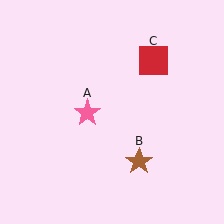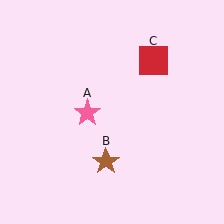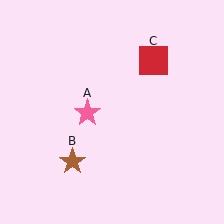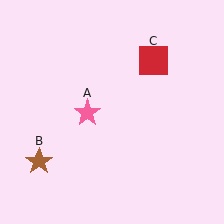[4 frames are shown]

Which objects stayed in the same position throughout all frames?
Pink star (object A) and red square (object C) remained stationary.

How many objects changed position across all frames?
1 object changed position: brown star (object B).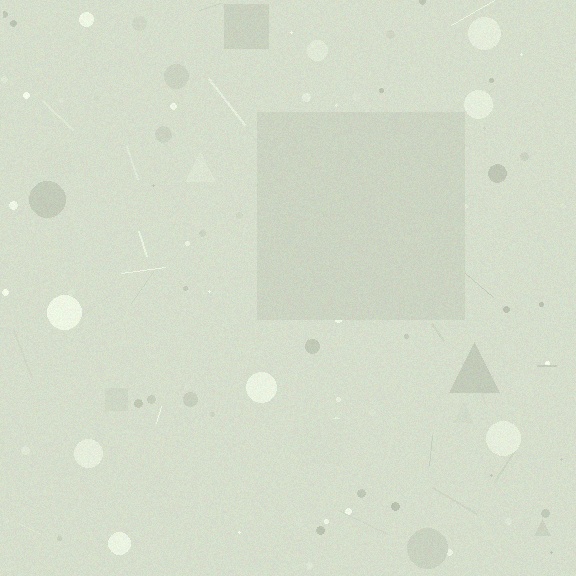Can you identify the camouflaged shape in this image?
The camouflaged shape is a square.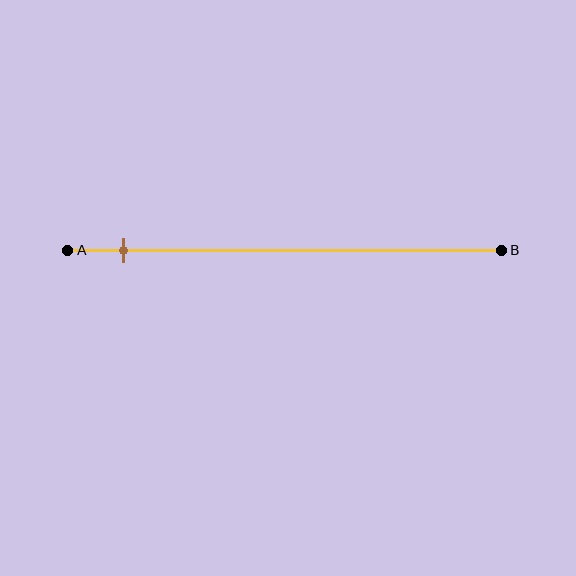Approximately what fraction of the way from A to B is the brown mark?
The brown mark is approximately 15% of the way from A to B.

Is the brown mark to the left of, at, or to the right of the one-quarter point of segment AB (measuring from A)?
The brown mark is to the left of the one-quarter point of segment AB.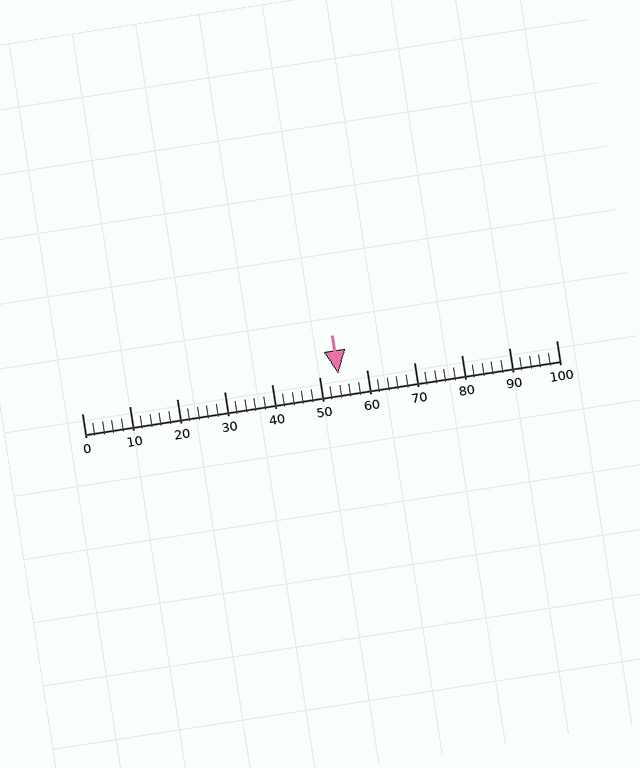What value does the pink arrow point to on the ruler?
The pink arrow points to approximately 54.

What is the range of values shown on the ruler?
The ruler shows values from 0 to 100.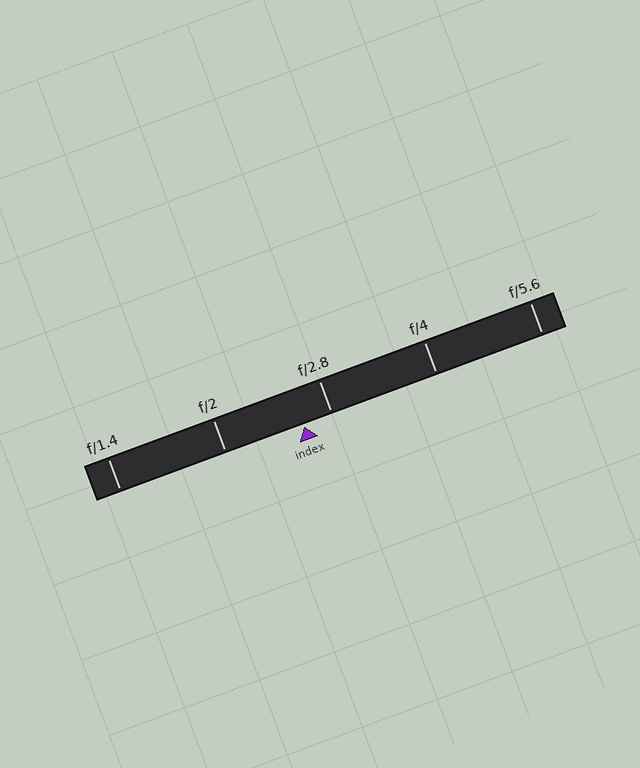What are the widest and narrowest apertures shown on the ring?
The widest aperture shown is f/1.4 and the narrowest is f/5.6.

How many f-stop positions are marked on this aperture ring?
There are 5 f-stop positions marked.